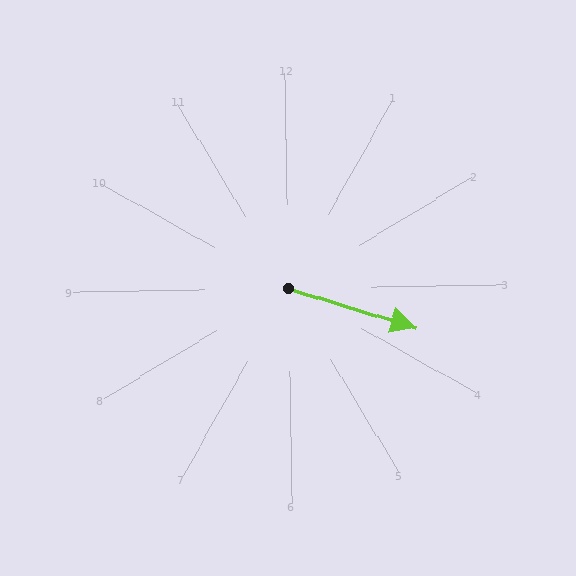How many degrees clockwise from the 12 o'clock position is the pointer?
Approximately 108 degrees.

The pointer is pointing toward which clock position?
Roughly 4 o'clock.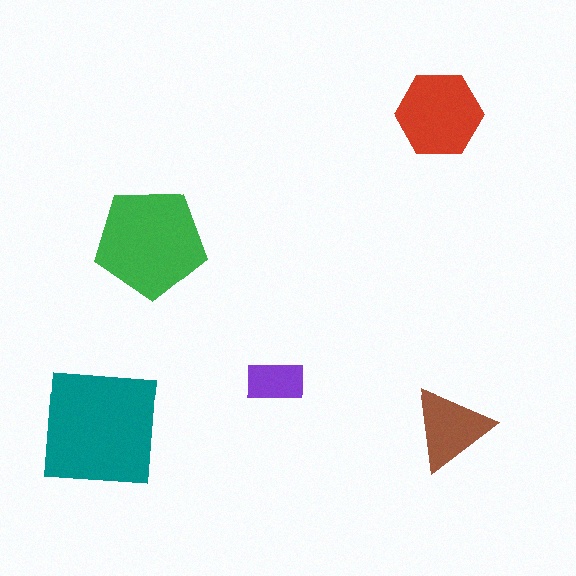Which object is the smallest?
The purple rectangle.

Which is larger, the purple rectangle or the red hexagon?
The red hexagon.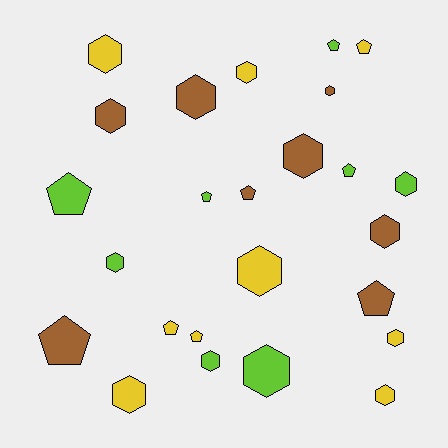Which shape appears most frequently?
Hexagon, with 15 objects.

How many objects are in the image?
There are 25 objects.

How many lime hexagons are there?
There are 4 lime hexagons.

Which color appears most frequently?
Yellow, with 9 objects.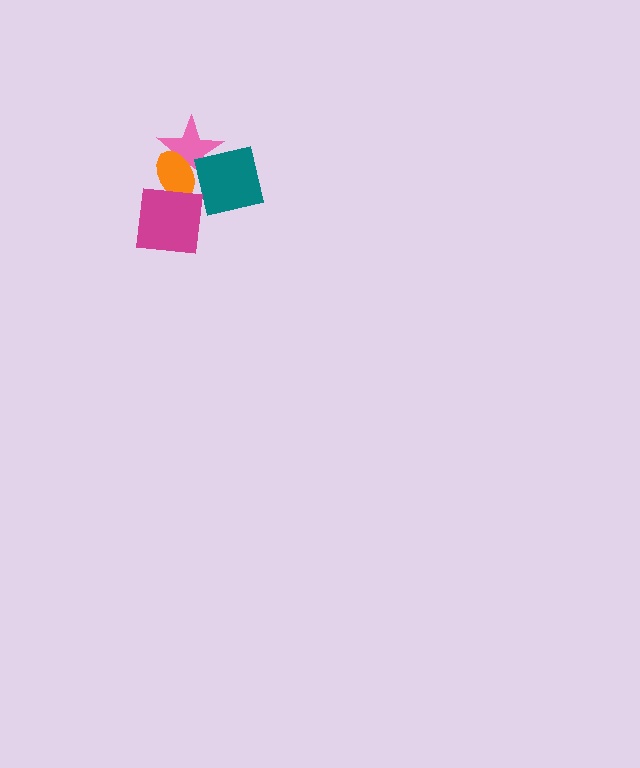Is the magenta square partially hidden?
No, no other shape covers it.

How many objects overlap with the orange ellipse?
3 objects overlap with the orange ellipse.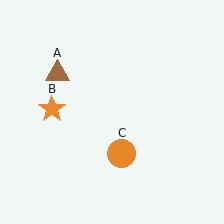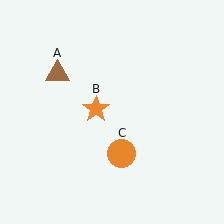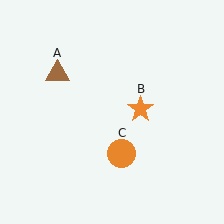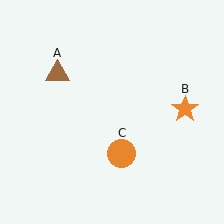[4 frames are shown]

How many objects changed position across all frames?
1 object changed position: orange star (object B).